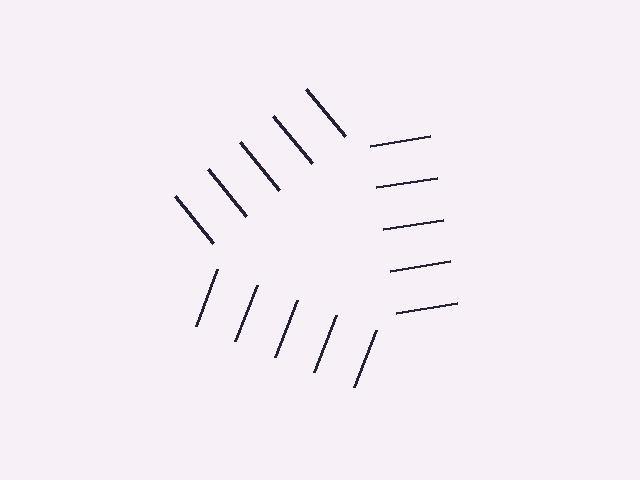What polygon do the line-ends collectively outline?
An illusory triangle — the line segments terminate on its edges but no continuous stroke is drawn.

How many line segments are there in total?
15 — 5 along each of the 3 edges.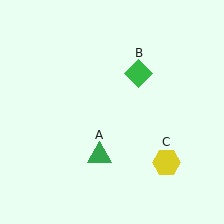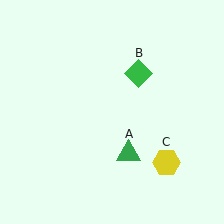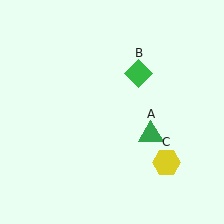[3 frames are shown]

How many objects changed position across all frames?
1 object changed position: green triangle (object A).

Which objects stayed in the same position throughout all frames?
Green diamond (object B) and yellow hexagon (object C) remained stationary.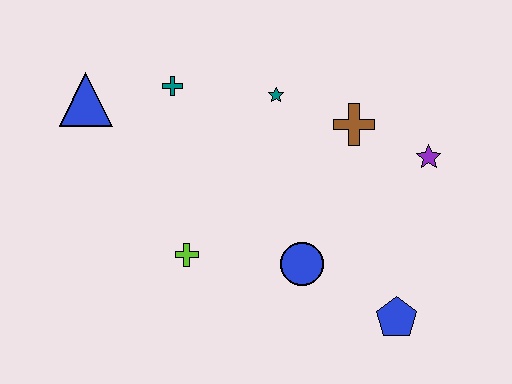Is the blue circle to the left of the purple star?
Yes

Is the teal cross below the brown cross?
No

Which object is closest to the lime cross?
The blue circle is closest to the lime cross.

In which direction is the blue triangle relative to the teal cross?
The blue triangle is to the left of the teal cross.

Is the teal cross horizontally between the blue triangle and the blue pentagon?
Yes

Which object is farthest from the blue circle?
The blue triangle is farthest from the blue circle.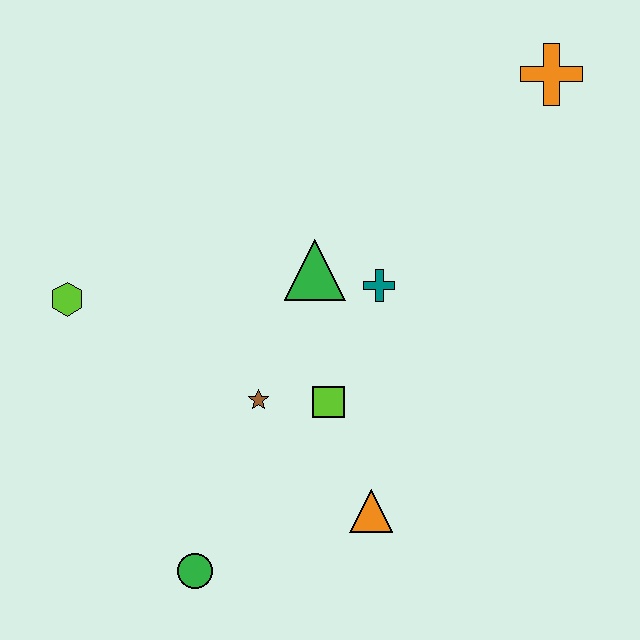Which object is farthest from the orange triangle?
The orange cross is farthest from the orange triangle.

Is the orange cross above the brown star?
Yes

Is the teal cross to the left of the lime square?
No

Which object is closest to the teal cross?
The green triangle is closest to the teal cross.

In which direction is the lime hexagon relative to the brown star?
The lime hexagon is to the left of the brown star.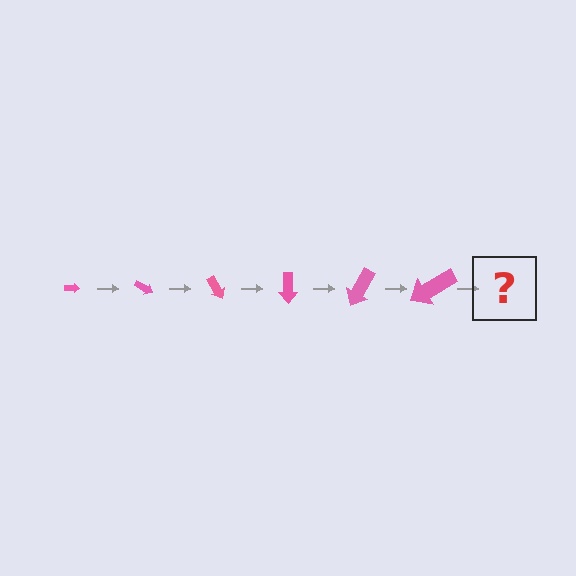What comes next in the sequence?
The next element should be an arrow, larger than the previous one and rotated 180 degrees from the start.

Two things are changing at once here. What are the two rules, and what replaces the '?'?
The two rules are that the arrow grows larger each step and it rotates 30 degrees each step. The '?' should be an arrow, larger than the previous one and rotated 180 degrees from the start.